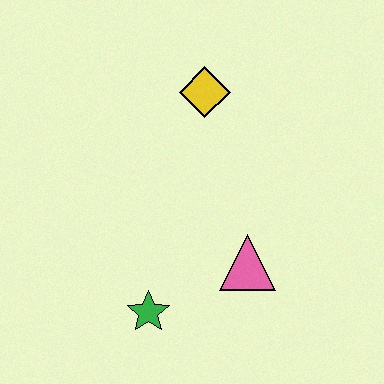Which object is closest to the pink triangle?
The green star is closest to the pink triangle.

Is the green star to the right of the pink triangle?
No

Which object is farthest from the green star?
The yellow diamond is farthest from the green star.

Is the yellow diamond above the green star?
Yes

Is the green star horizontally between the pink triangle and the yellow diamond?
No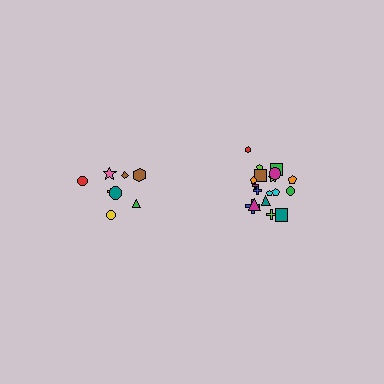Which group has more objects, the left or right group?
The right group.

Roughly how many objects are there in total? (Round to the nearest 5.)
Roughly 25 objects in total.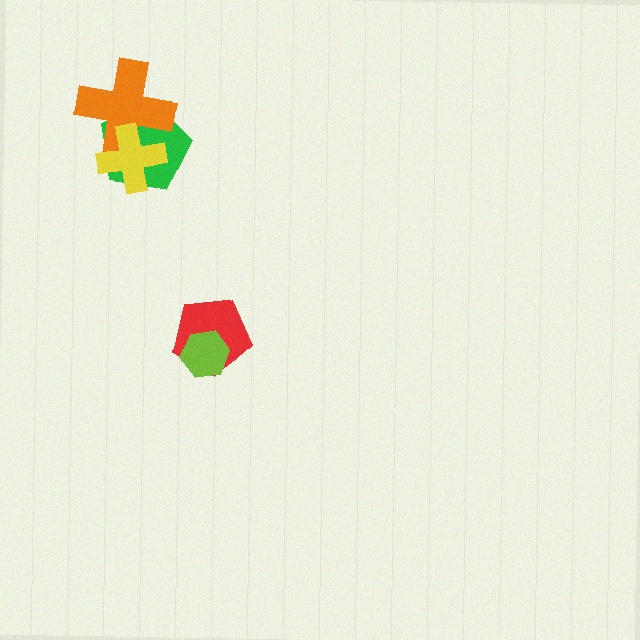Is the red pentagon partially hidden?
Yes, it is partially covered by another shape.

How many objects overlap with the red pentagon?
1 object overlaps with the red pentagon.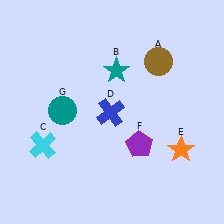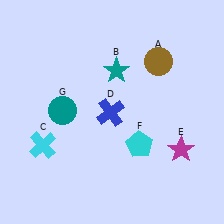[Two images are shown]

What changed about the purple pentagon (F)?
In Image 1, F is purple. In Image 2, it changed to cyan.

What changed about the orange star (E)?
In Image 1, E is orange. In Image 2, it changed to magenta.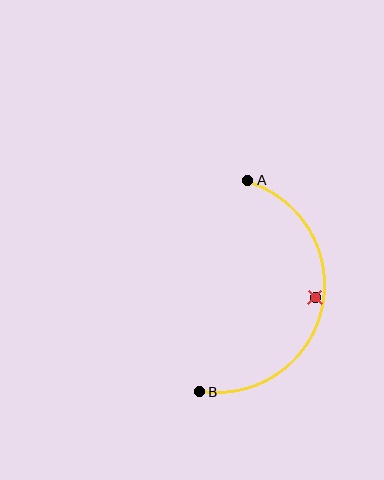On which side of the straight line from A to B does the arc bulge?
The arc bulges to the right of the straight line connecting A and B.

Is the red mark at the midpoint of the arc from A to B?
No — the red mark does not lie on the arc at all. It sits slightly inside the curve.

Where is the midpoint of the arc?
The arc midpoint is the point on the curve farthest from the straight line joining A and B. It sits to the right of that line.